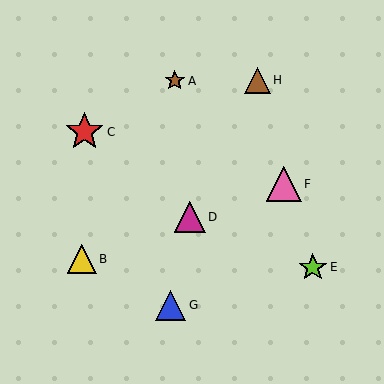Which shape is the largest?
The red star (labeled C) is the largest.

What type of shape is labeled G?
Shape G is a blue triangle.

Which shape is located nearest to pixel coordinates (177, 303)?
The blue triangle (labeled G) at (171, 305) is nearest to that location.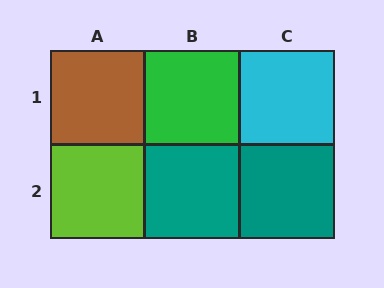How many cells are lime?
1 cell is lime.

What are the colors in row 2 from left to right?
Lime, teal, teal.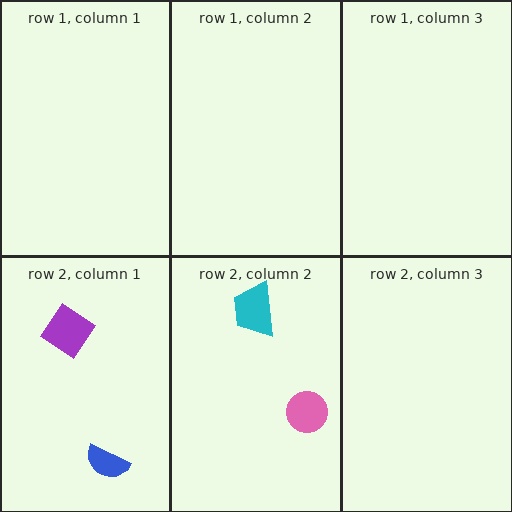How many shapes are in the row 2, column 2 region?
2.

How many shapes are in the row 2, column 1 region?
2.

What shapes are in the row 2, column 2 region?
The cyan trapezoid, the pink circle.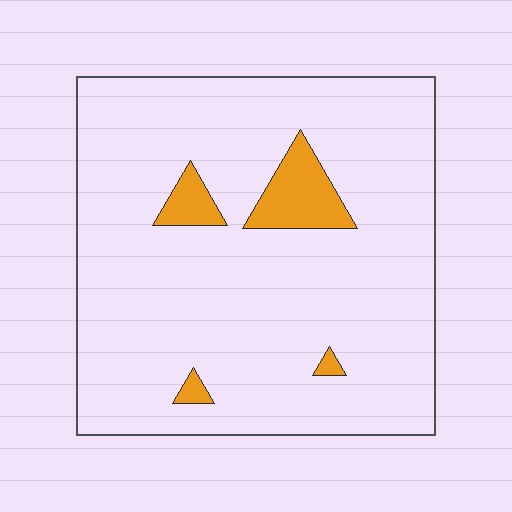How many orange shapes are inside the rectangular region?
4.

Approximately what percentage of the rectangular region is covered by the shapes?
Approximately 10%.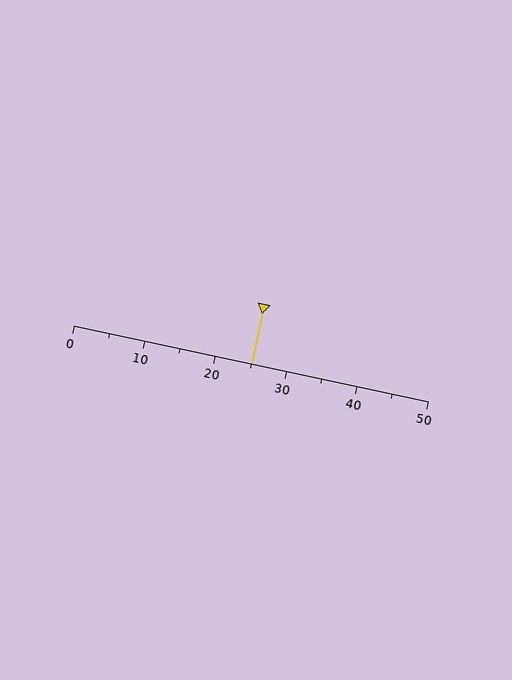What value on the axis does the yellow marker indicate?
The marker indicates approximately 25.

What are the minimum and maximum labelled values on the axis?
The axis runs from 0 to 50.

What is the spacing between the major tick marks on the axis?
The major ticks are spaced 10 apart.